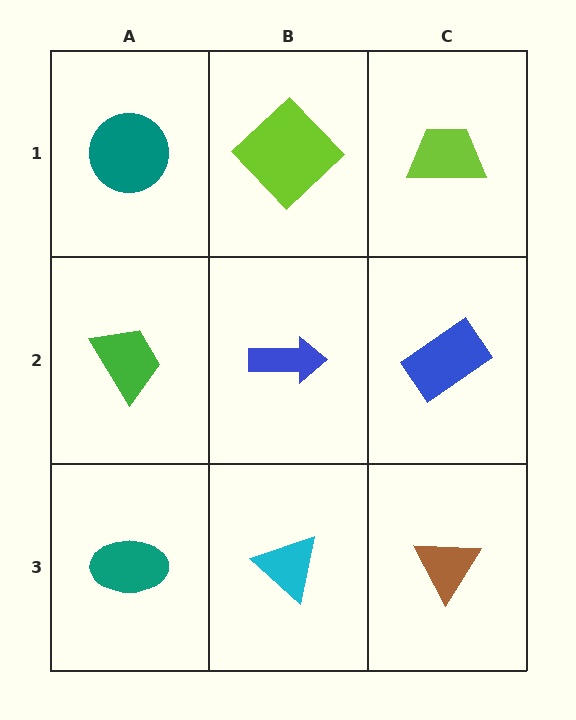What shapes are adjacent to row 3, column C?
A blue rectangle (row 2, column C), a cyan triangle (row 3, column B).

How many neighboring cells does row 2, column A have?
3.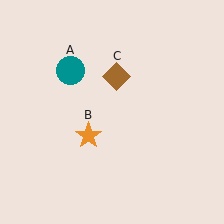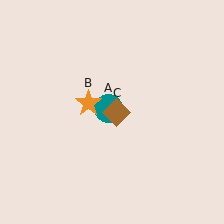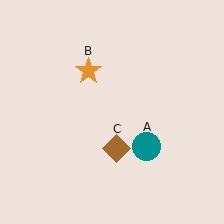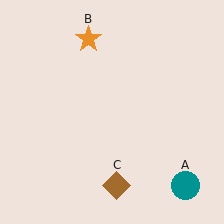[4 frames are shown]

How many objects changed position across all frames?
3 objects changed position: teal circle (object A), orange star (object B), brown diamond (object C).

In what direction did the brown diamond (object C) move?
The brown diamond (object C) moved down.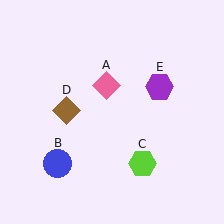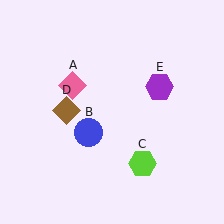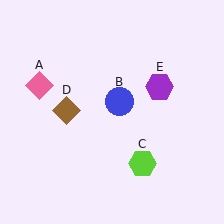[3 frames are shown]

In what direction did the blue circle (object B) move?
The blue circle (object B) moved up and to the right.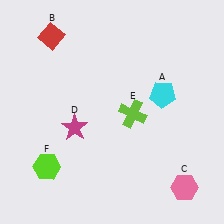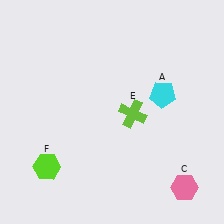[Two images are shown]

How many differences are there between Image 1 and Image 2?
There are 2 differences between the two images.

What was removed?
The red diamond (B), the magenta star (D) were removed in Image 2.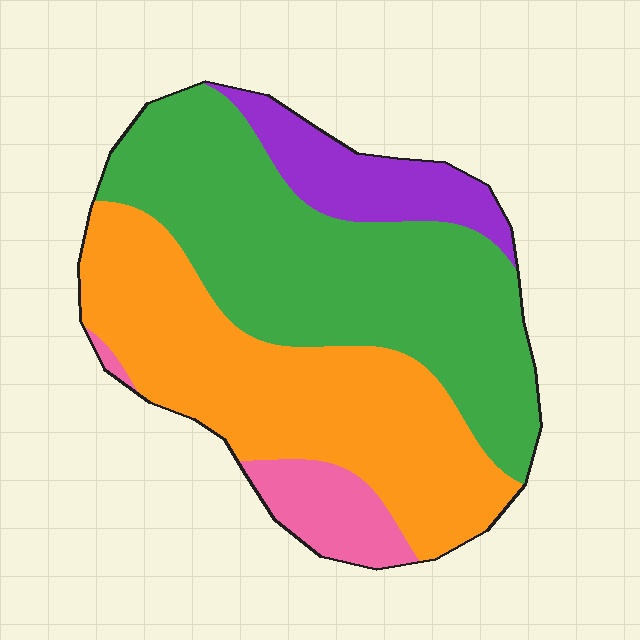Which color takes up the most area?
Green, at roughly 45%.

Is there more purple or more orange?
Orange.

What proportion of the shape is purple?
Purple covers roughly 10% of the shape.